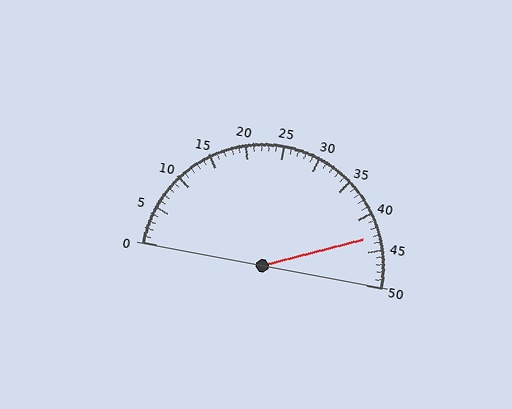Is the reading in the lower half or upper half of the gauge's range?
The reading is in the upper half of the range (0 to 50).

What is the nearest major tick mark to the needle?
The nearest major tick mark is 45.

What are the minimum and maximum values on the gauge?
The gauge ranges from 0 to 50.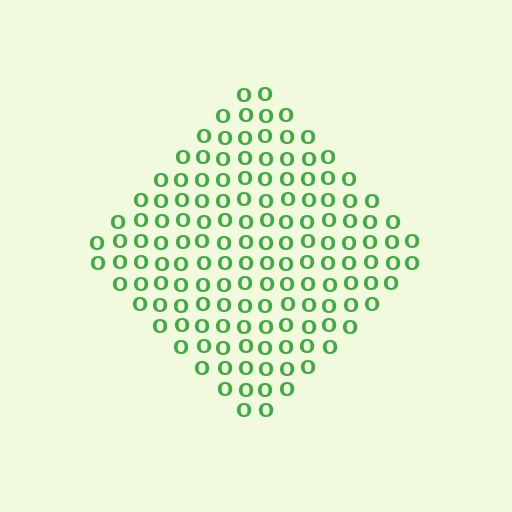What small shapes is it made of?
It is made of small letter O's.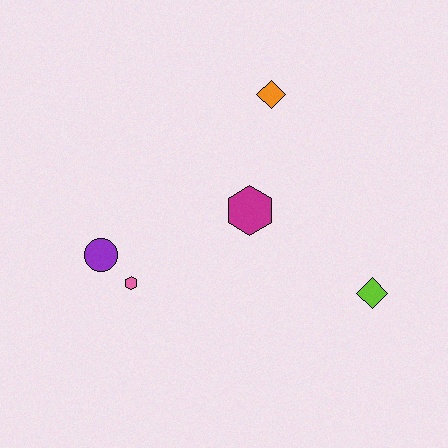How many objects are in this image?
There are 5 objects.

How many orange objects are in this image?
There is 1 orange object.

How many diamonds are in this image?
There are 2 diamonds.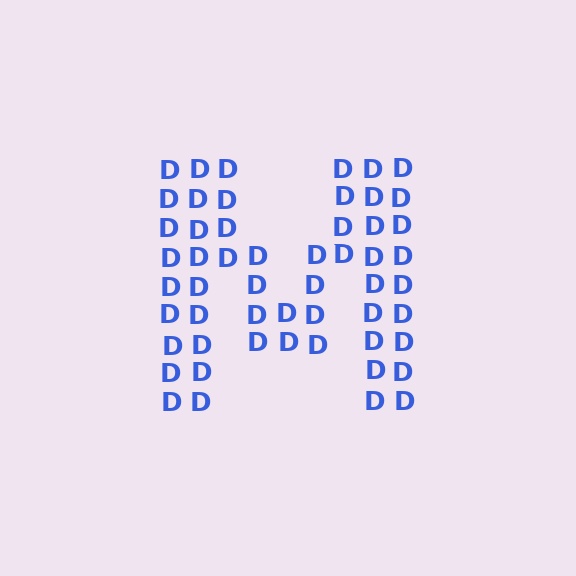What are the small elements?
The small elements are letter D's.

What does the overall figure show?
The overall figure shows the letter M.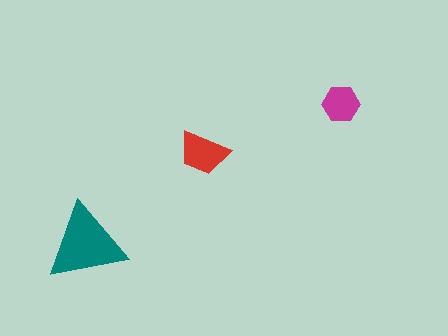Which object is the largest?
The teal triangle.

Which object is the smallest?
The magenta hexagon.